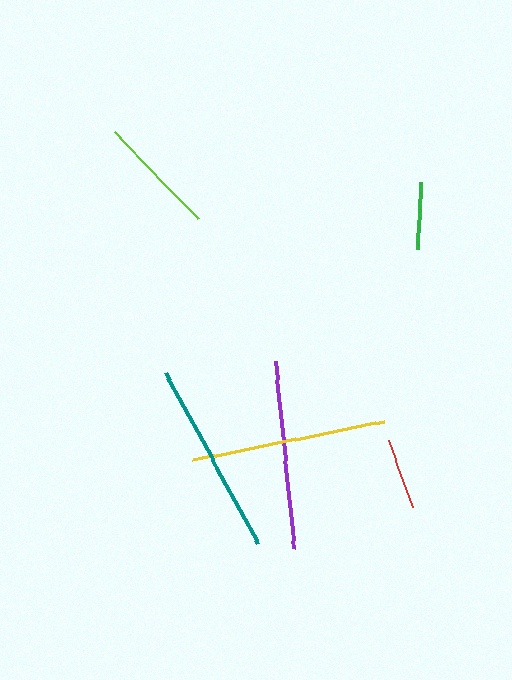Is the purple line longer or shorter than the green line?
The purple line is longer than the green line.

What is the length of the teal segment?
The teal segment is approximately 195 pixels long.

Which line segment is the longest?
The yellow line is the longest at approximately 196 pixels.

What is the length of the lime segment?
The lime segment is approximately 122 pixels long.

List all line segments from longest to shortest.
From longest to shortest: yellow, teal, purple, lime, red, green.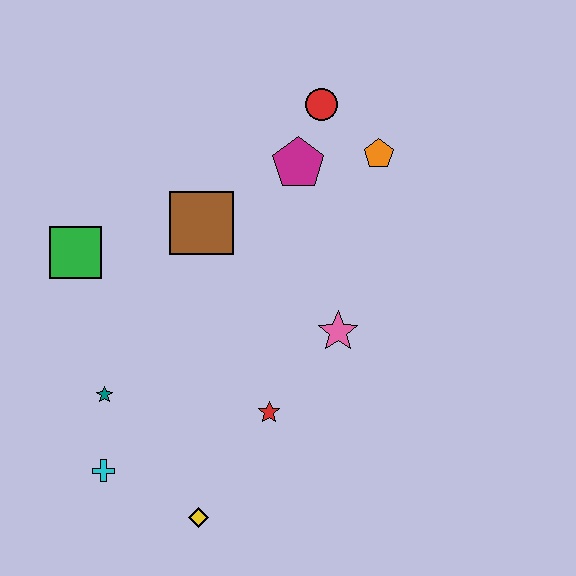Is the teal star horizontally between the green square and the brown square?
Yes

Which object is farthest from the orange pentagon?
The cyan cross is farthest from the orange pentagon.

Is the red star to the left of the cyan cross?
No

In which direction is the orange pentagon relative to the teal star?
The orange pentagon is to the right of the teal star.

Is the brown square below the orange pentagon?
Yes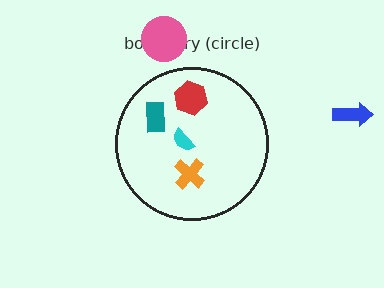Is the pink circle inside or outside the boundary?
Outside.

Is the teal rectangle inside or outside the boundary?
Inside.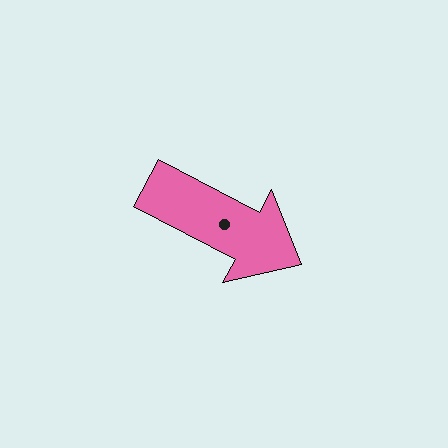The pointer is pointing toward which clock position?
Roughly 4 o'clock.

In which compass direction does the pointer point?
Southeast.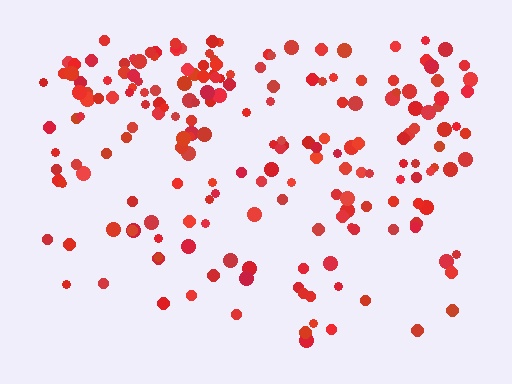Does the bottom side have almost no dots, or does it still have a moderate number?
Still a moderate number, just noticeably fewer than the top.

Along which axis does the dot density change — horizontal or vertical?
Vertical.